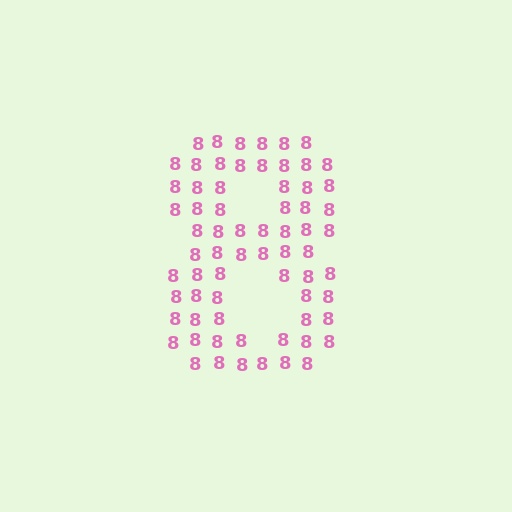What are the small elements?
The small elements are digit 8's.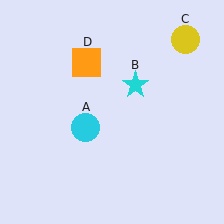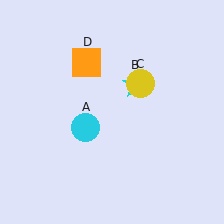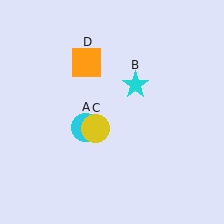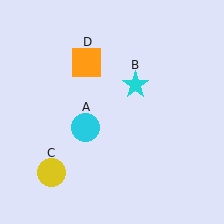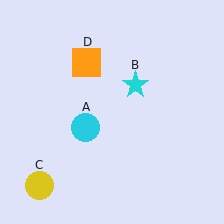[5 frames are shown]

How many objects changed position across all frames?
1 object changed position: yellow circle (object C).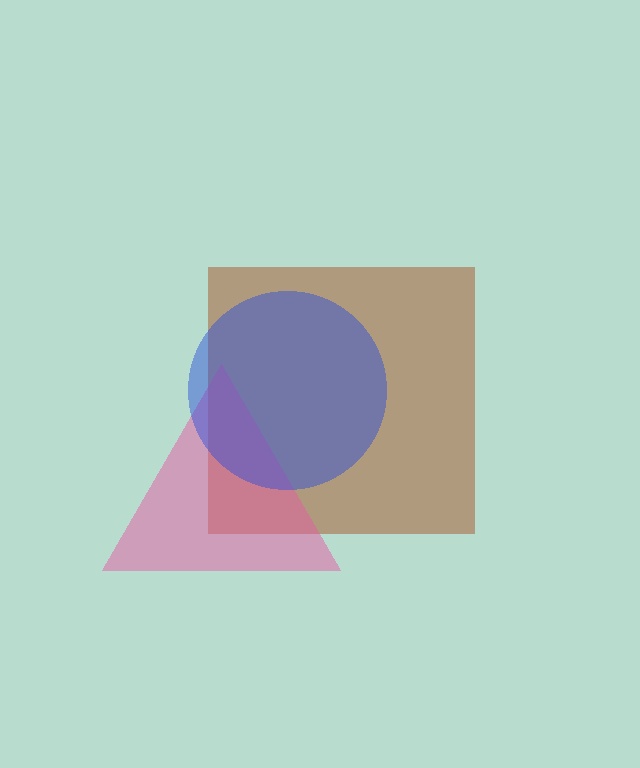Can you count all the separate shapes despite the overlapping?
Yes, there are 3 separate shapes.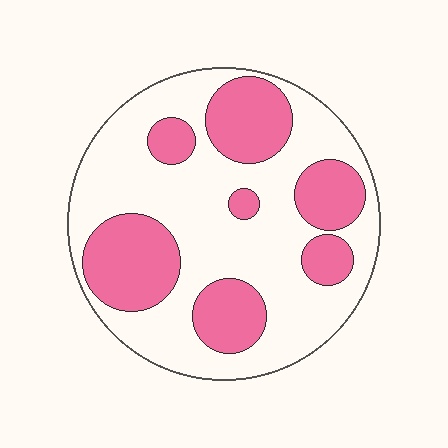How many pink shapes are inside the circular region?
7.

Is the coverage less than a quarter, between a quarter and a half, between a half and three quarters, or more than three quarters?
Between a quarter and a half.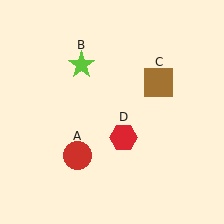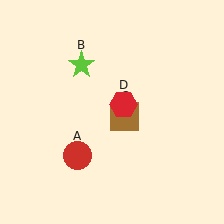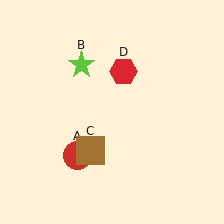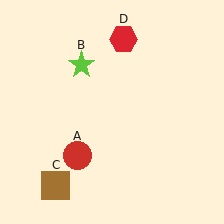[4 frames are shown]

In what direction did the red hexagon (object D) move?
The red hexagon (object D) moved up.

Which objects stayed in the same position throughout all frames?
Red circle (object A) and lime star (object B) remained stationary.